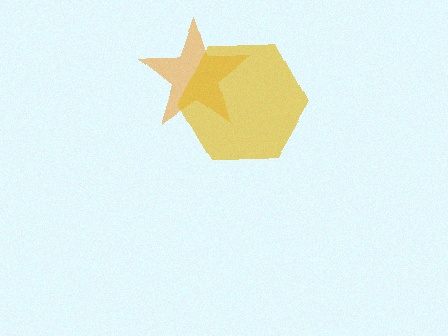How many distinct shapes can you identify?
There are 2 distinct shapes: an orange star, a yellow hexagon.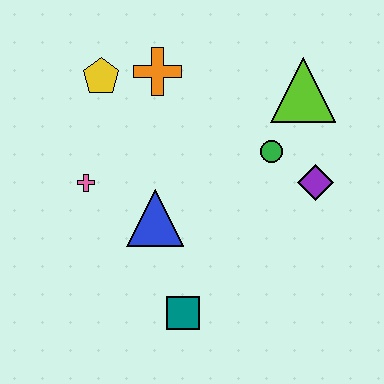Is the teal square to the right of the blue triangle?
Yes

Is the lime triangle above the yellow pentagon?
No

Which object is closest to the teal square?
The blue triangle is closest to the teal square.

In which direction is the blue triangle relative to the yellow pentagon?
The blue triangle is below the yellow pentagon.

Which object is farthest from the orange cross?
The teal square is farthest from the orange cross.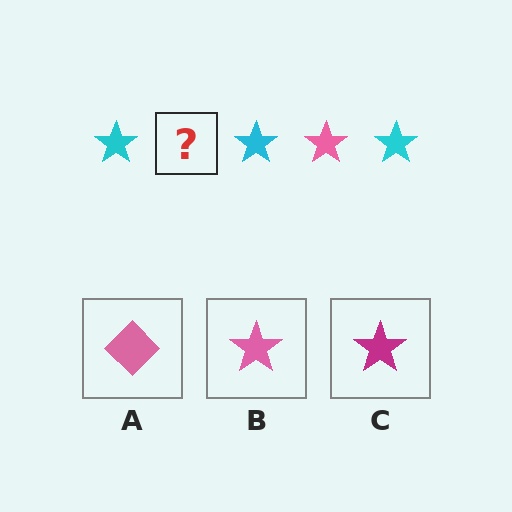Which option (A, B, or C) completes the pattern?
B.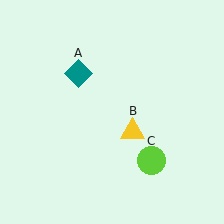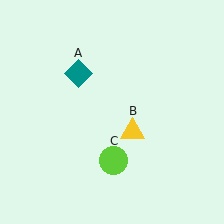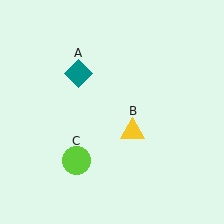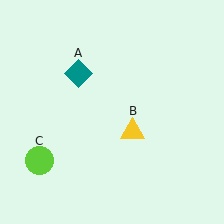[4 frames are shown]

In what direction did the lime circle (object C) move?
The lime circle (object C) moved left.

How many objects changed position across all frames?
1 object changed position: lime circle (object C).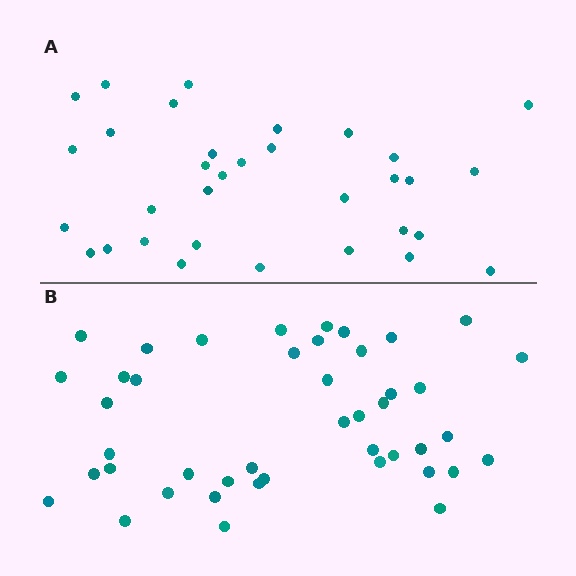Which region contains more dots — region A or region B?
Region B (the bottom region) has more dots.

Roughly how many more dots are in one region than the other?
Region B has roughly 12 or so more dots than region A.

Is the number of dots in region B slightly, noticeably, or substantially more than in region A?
Region B has noticeably more, but not dramatically so. The ratio is roughly 1.3 to 1.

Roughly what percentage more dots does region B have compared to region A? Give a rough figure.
About 35% more.